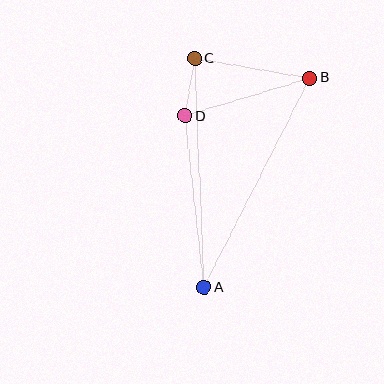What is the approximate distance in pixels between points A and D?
The distance between A and D is approximately 172 pixels.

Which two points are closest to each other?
Points C and D are closest to each other.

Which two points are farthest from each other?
Points A and B are farthest from each other.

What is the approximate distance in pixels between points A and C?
The distance between A and C is approximately 229 pixels.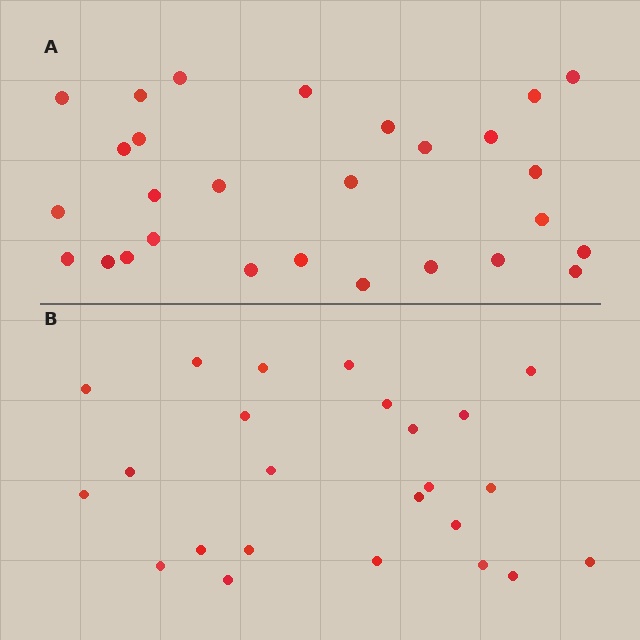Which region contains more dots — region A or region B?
Region A (the top region) has more dots.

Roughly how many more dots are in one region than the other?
Region A has about 4 more dots than region B.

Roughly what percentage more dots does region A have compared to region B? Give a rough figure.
About 15% more.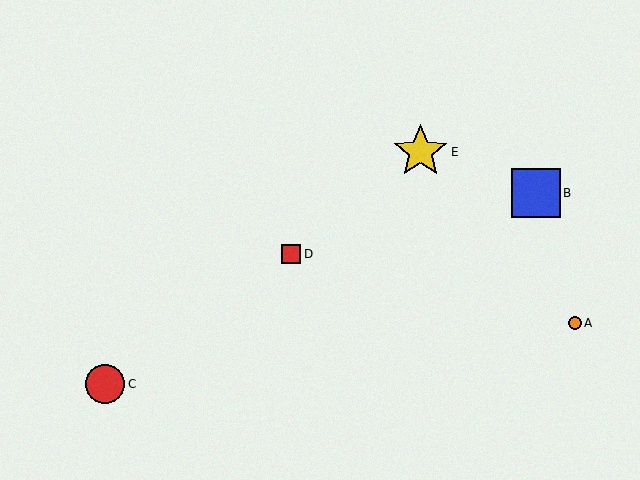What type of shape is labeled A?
Shape A is an orange circle.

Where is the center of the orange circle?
The center of the orange circle is at (575, 323).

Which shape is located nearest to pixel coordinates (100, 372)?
The red circle (labeled C) at (105, 384) is nearest to that location.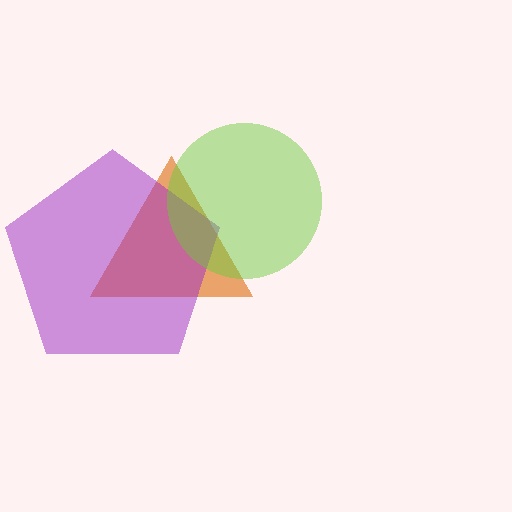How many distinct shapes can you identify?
There are 3 distinct shapes: an orange triangle, a purple pentagon, a lime circle.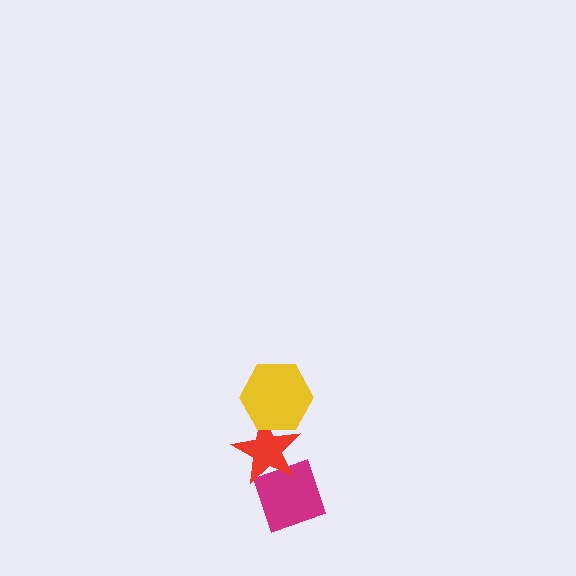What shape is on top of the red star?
The yellow hexagon is on top of the red star.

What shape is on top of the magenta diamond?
The red star is on top of the magenta diamond.